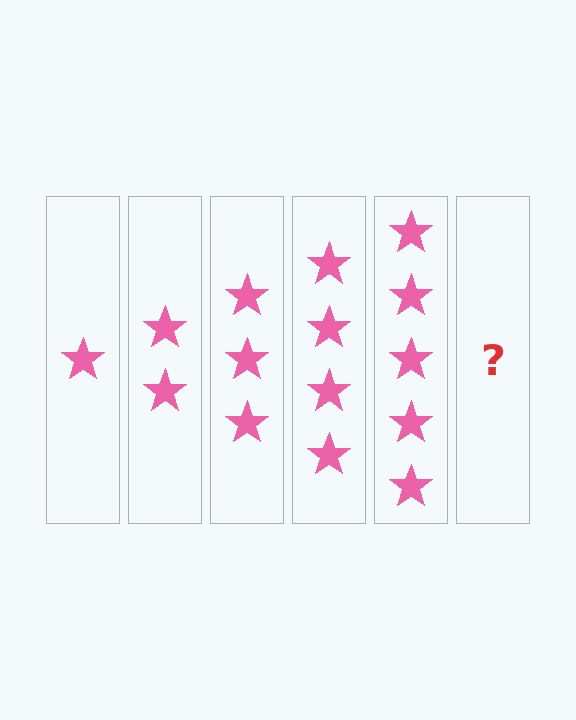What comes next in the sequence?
The next element should be 6 stars.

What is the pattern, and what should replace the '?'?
The pattern is that each step adds one more star. The '?' should be 6 stars.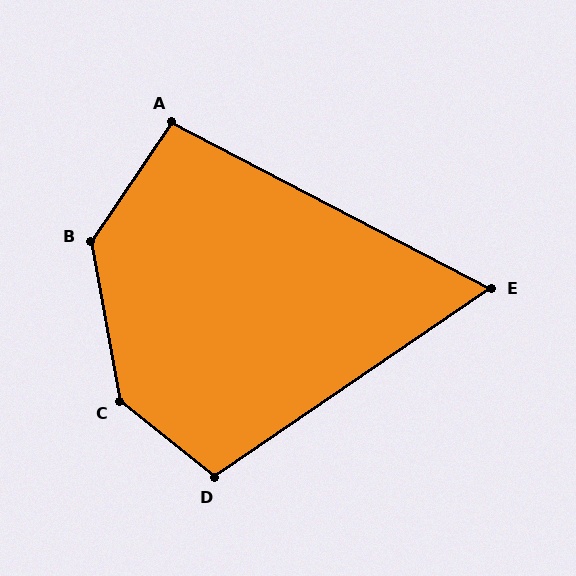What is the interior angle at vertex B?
Approximately 136 degrees (obtuse).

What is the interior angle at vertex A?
Approximately 96 degrees (obtuse).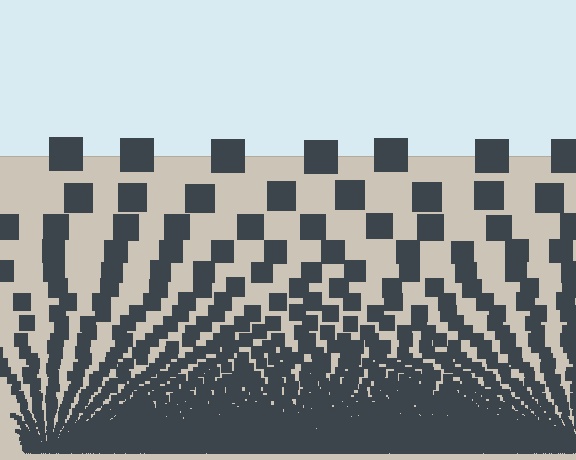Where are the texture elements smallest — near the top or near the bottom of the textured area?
Near the bottom.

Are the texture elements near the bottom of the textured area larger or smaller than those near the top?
Smaller. The gradient is inverted — elements near the bottom are smaller and denser.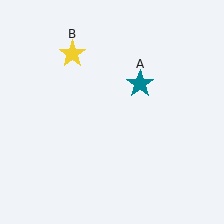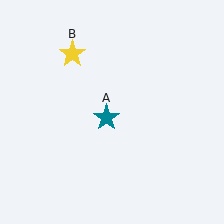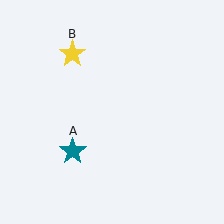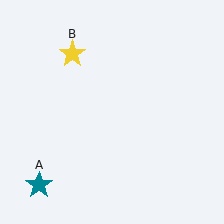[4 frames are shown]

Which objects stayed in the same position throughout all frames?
Yellow star (object B) remained stationary.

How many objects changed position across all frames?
1 object changed position: teal star (object A).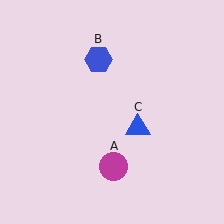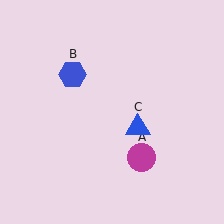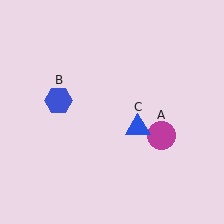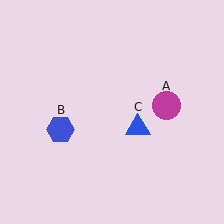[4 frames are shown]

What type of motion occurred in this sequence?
The magenta circle (object A), blue hexagon (object B) rotated counterclockwise around the center of the scene.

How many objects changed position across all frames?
2 objects changed position: magenta circle (object A), blue hexagon (object B).